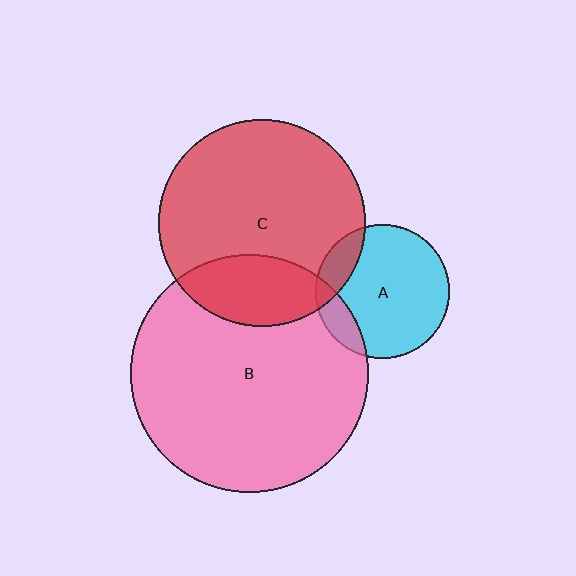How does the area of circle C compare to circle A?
Approximately 2.4 times.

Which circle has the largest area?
Circle B (pink).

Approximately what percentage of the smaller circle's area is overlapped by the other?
Approximately 25%.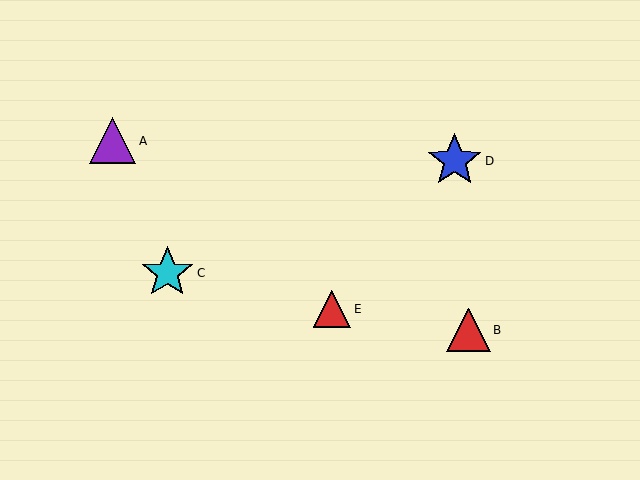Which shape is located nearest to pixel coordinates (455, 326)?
The red triangle (labeled B) at (469, 330) is nearest to that location.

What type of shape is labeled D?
Shape D is a blue star.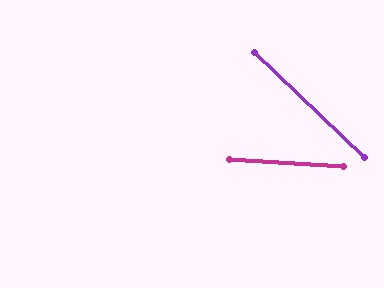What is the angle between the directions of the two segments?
Approximately 40 degrees.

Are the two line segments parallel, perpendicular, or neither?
Neither parallel nor perpendicular — they differ by about 40°.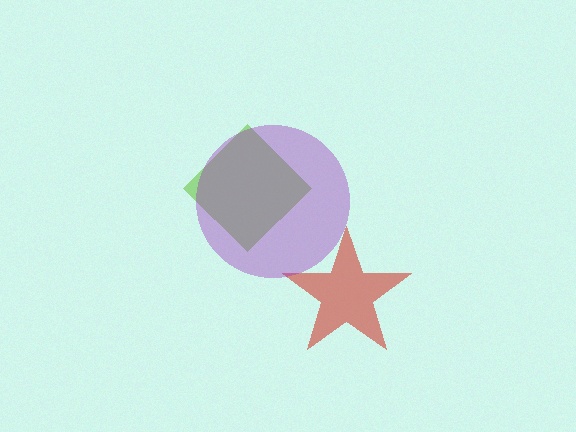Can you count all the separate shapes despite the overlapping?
Yes, there are 3 separate shapes.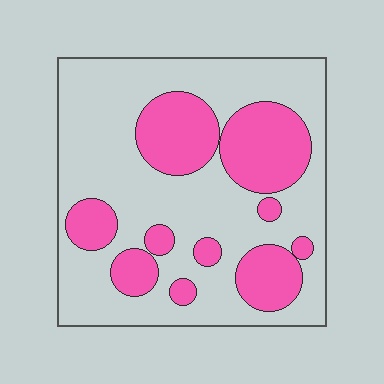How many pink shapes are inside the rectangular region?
10.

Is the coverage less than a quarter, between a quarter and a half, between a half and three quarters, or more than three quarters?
Between a quarter and a half.